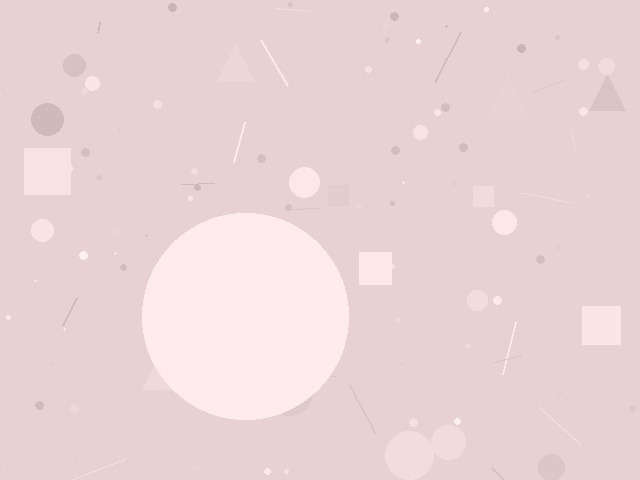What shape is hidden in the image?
A circle is hidden in the image.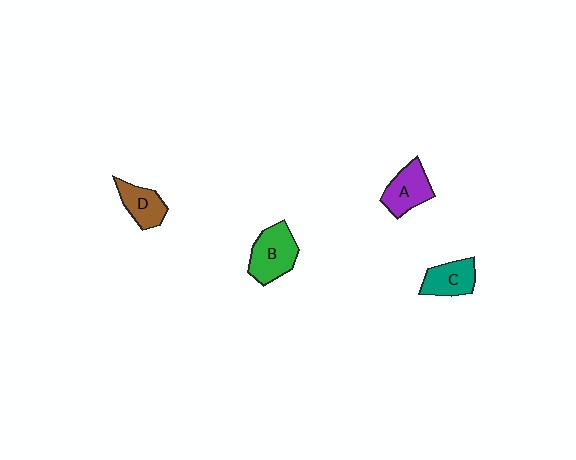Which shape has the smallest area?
Shape D (brown).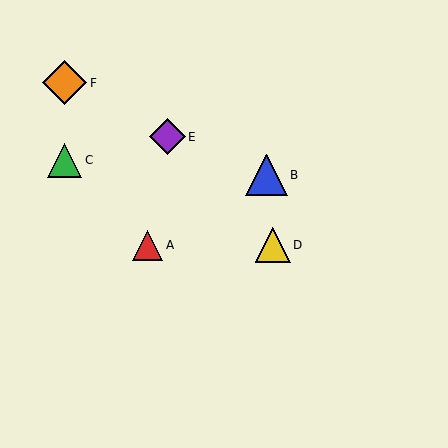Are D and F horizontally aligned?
No, D is at y≈245 and F is at y≈83.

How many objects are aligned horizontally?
2 objects (A, D) are aligned horizontally.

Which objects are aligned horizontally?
Objects A, D are aligned horizontally.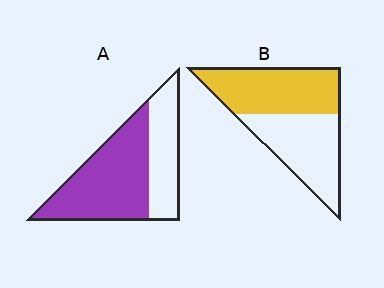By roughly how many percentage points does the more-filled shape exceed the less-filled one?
By roughly 10 percentage points (A over B).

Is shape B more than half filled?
Roughly half.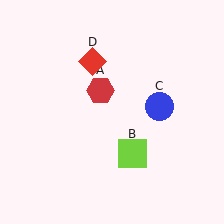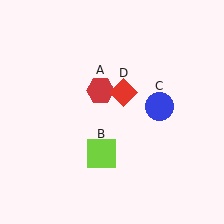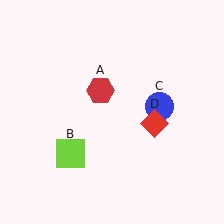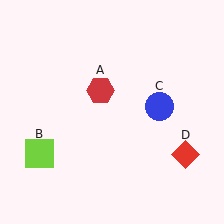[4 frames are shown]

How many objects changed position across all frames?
2 objects changed position: lime square (object B), red diamond (object D).